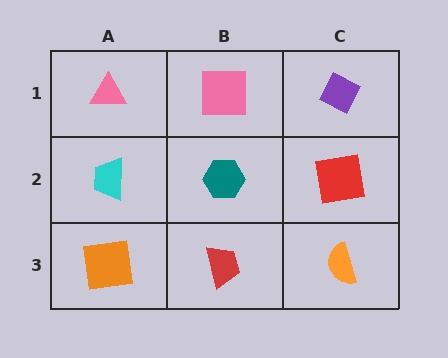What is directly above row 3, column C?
A red square.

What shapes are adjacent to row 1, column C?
A red square (row 2, column C), a pink square (row 1, column B).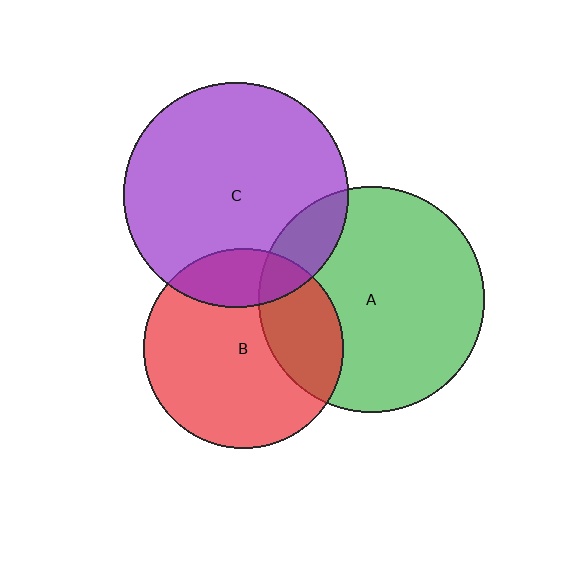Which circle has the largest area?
Circle A (green).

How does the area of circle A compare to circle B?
Approximately 1.3 times.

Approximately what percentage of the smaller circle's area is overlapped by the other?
Approximately 20%.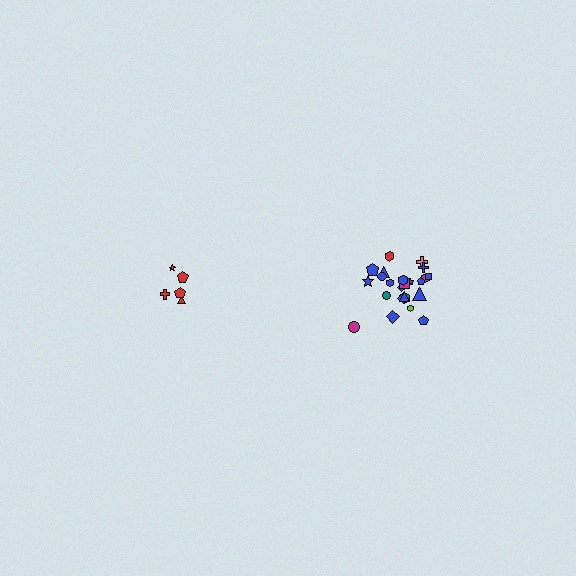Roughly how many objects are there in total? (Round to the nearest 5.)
Roughly 30 objects in total.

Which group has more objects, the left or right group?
The right group.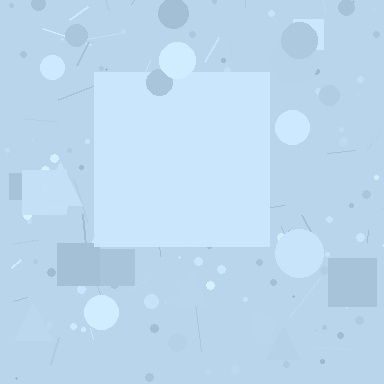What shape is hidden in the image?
A square is hidden in the image.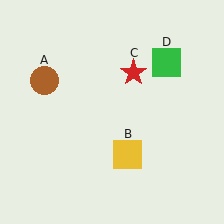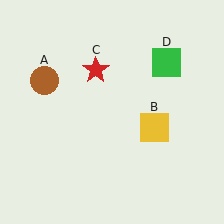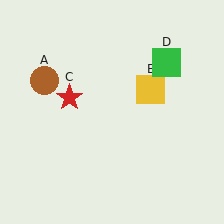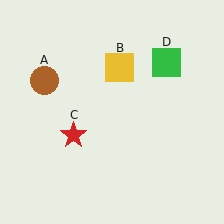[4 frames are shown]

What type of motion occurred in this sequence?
The yellow square (object B), red star (object C) rotated counterclockwise around the center of the scene.